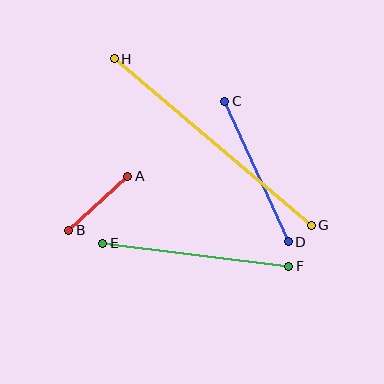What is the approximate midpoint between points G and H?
The midpoint is at approximately (213, 142) pixels.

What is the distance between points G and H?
The distance is approximately 258 pixels.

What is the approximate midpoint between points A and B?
The midpoint is at approximately (98, 203) pixels.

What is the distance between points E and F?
The distance is approximately 187 pixels.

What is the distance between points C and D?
The distance is approximately 154 pixels.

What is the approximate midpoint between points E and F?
The midpoint is at approximately (196, 255) pixels.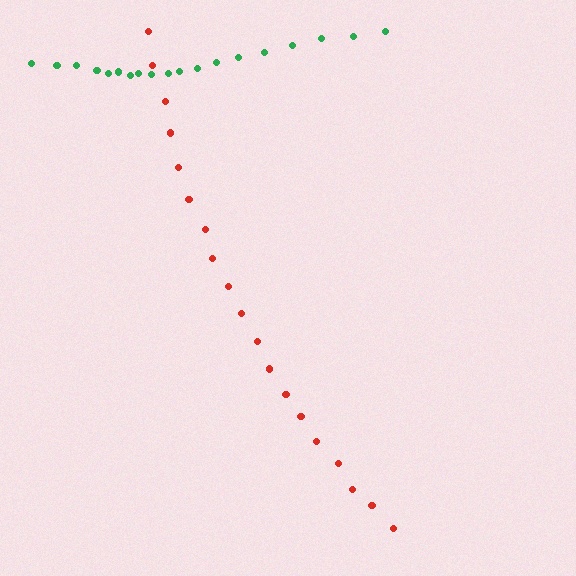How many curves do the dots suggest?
There are 2 distinct paths.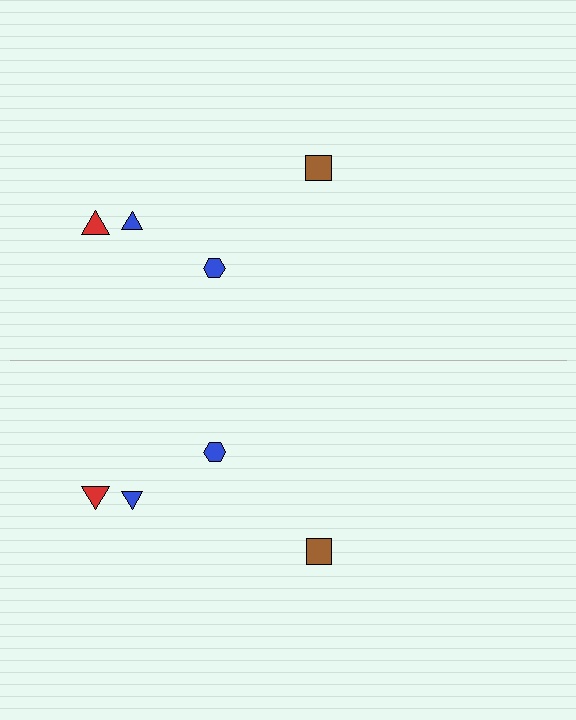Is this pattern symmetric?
Yes, this pattern has bilateral (reflection) symmetry.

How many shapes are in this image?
There are 8 shapes in this image.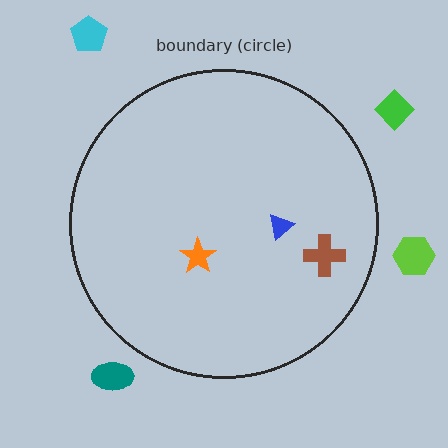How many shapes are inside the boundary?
3 inside, 4 outside.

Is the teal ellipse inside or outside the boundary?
Outside.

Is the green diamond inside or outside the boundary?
Outside.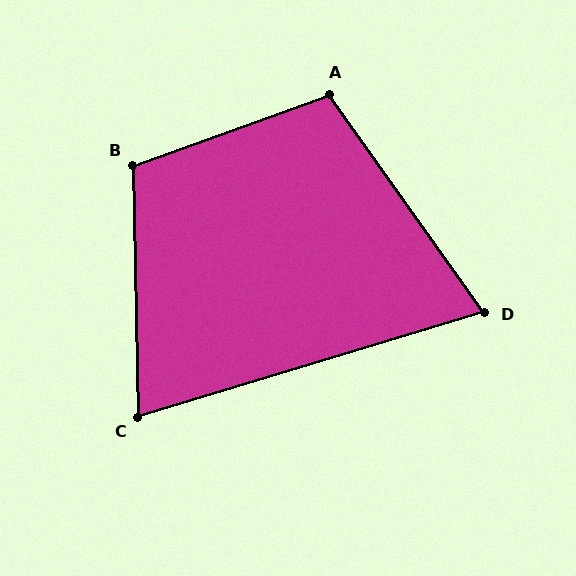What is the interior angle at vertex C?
Approximately 74 degrees (acute).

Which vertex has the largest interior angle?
B, at approximately 109 degrees.